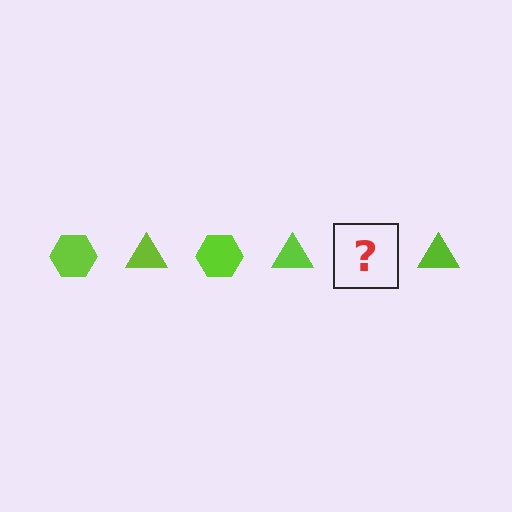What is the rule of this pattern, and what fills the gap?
The rule is that the pattern cycles through hexagon, triangle shapes in lime. The gap should be filled with a lime hexagon.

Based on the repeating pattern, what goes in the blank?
The blank should be a lime hexagon.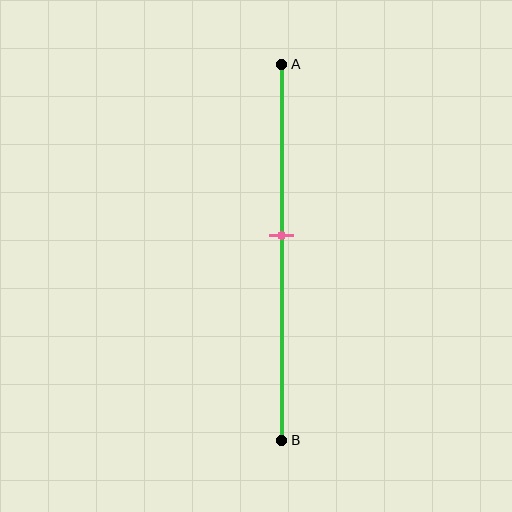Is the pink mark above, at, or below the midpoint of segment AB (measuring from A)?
The pink mark is above the midpoint of segment AB.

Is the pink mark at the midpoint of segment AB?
No, the mark is at about 45% from A, not at the 50% midpoint.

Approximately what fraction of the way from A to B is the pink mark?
The pink mark is approximately 45% of the way from A to B.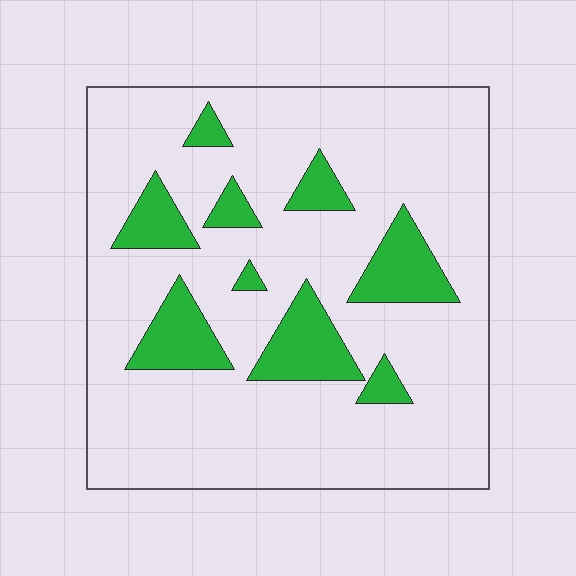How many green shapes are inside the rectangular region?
9.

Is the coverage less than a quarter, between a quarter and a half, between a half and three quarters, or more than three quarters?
Less than a quarter.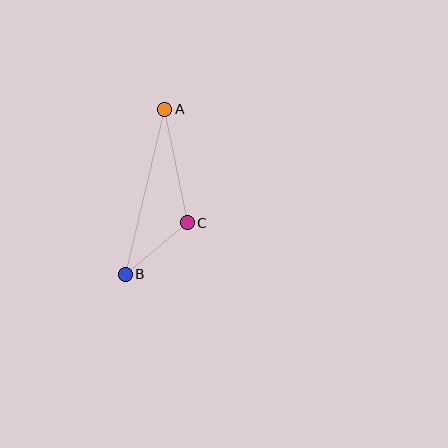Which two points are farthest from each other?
Points A and B are farthest from each other.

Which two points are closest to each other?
Points B and C are closest to each other.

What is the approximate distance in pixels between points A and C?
The distance between A and C is approximately 116 pixels.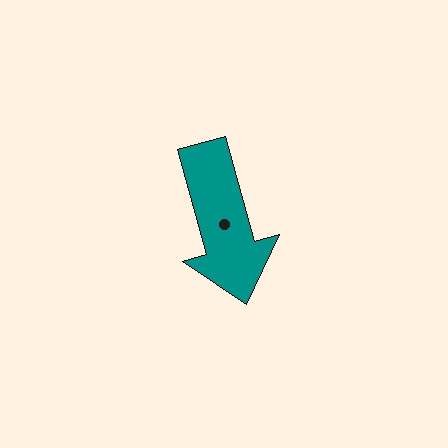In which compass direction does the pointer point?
South.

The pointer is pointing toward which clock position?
Roughly 5 o'clock.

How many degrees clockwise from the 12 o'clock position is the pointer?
Approximately 165 degrees.